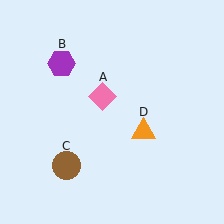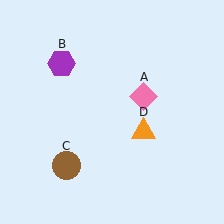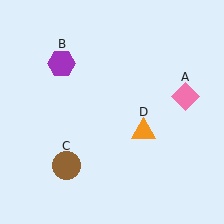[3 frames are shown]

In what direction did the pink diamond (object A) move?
The pink diamond (object A) moved right.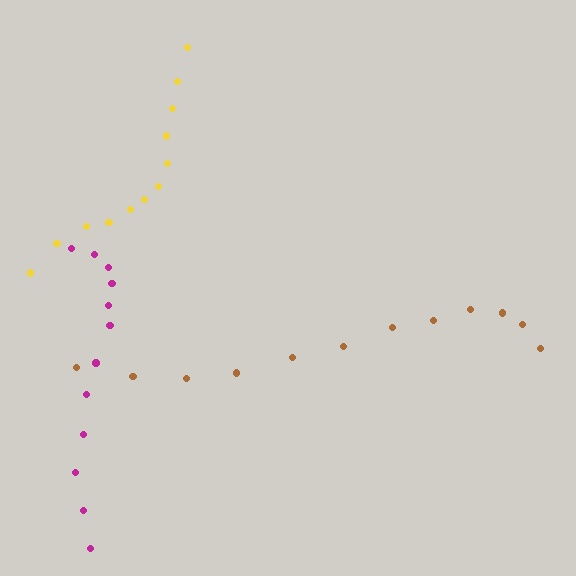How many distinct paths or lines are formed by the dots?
There are 3 distinct paths.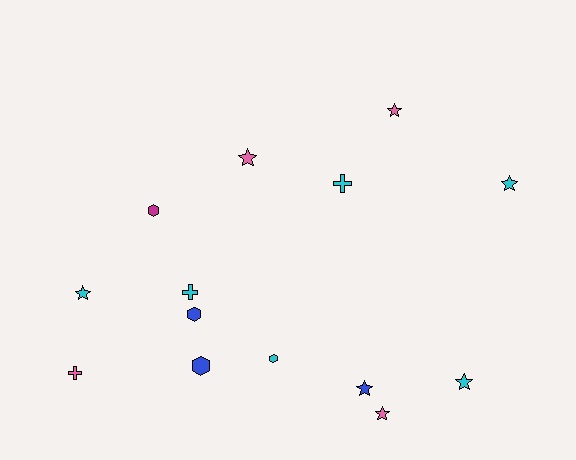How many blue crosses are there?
There are no blue crosses.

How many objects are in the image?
There are 14 objects.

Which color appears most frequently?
Cyan, with 6 objects.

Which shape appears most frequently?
Star, with 7 objects.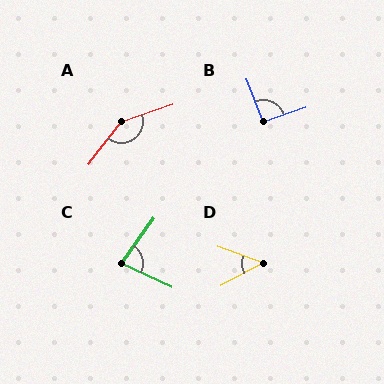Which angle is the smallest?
D, at approximately 48 degrees.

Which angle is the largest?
A, at approximately 147 degrees.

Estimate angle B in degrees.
Approximately 93 degrees.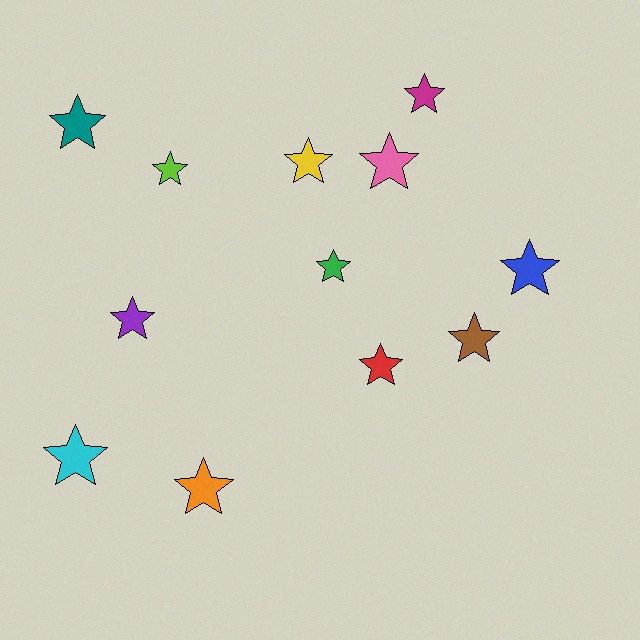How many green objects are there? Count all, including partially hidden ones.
There is 1 green object.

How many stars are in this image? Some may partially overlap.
There are 12 stars.